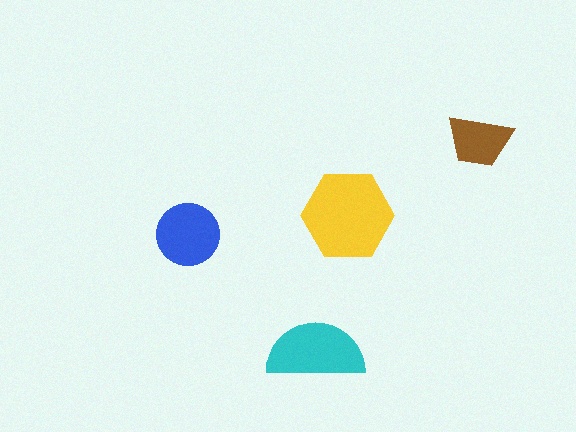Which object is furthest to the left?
The blue circle is leftmost.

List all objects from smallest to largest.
The brown trapezoid, the blue circle, the cyan semicircle, the yellow hexagon.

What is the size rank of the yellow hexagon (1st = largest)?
1st.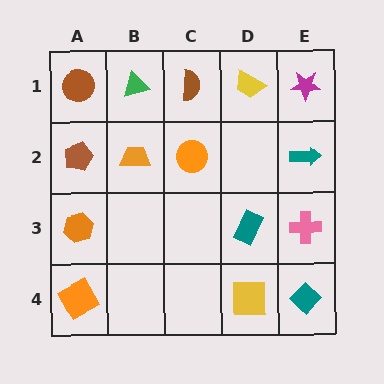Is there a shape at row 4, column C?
No, that cell is empty.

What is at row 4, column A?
An orange square.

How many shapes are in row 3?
3 shapes.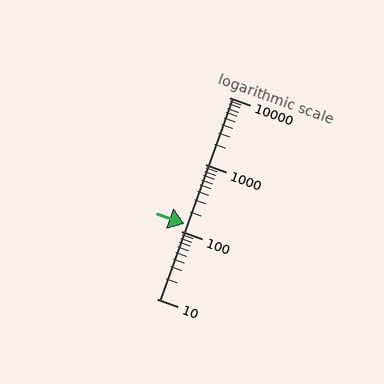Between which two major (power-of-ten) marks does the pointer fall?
The pointer is between 100 and 1000.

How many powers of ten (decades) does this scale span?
The scale spans 3 decades, from 10 to 10000.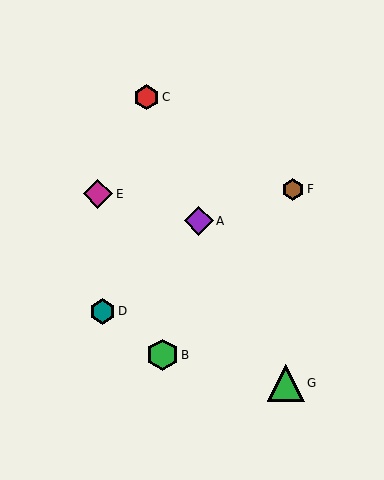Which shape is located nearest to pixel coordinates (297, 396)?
The green triangle (labeled G) at (286, 383) is nearest to that location.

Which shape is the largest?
The green triangle (labeled G) is the largest.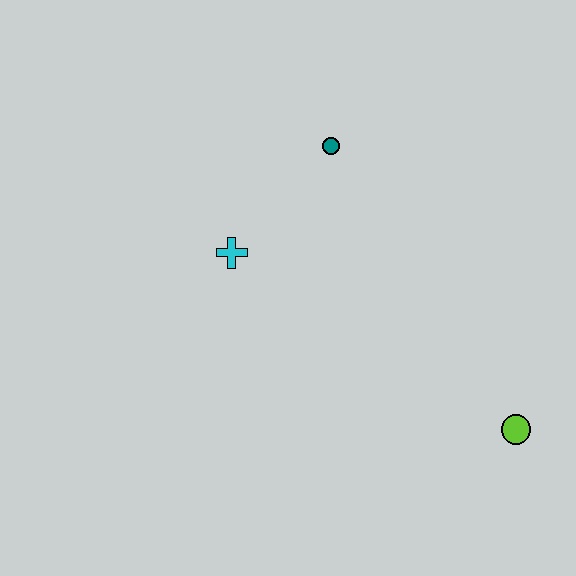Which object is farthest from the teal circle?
The lime circle is farthest from the teal circle.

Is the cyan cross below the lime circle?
No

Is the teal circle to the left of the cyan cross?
No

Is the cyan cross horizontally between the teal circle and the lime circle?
No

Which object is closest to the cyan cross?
The teal circle is closest to the cyan cross.